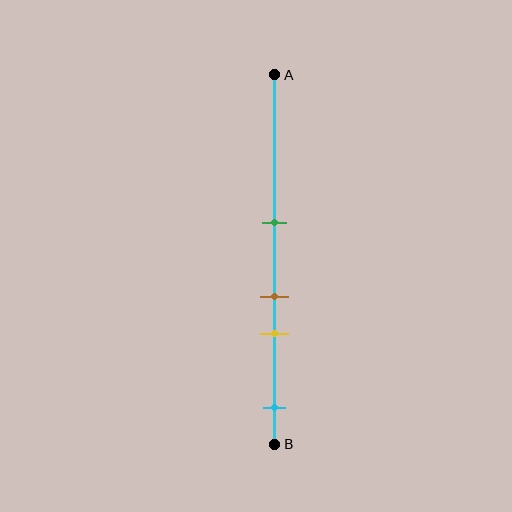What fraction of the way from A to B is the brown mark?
The brown mark is approximately 60% (0.6) of the way from A to B.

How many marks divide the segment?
There are 4 marks dividing the segment.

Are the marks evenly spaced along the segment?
No, the marks are not evenly spaced.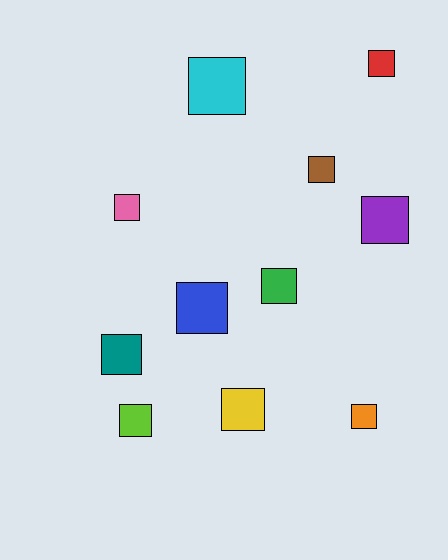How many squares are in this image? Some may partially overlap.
There are 11 squares.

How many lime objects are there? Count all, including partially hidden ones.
There is 1 lime object.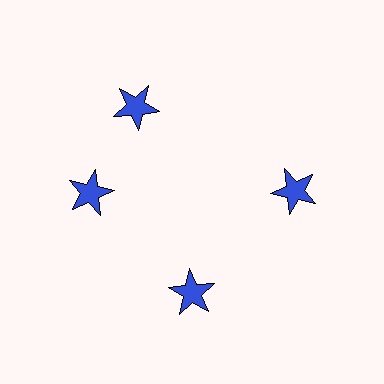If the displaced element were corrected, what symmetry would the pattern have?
It would have 4-fold rotational symmetry — the pattern would map onto itself every 90 degrees.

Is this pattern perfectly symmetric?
No. The 4 blue stars are arranged in a ring, but one element near the 12 o'clock position is rotated out of alignment along the ring, breaking the 4-fold rotational symmetry.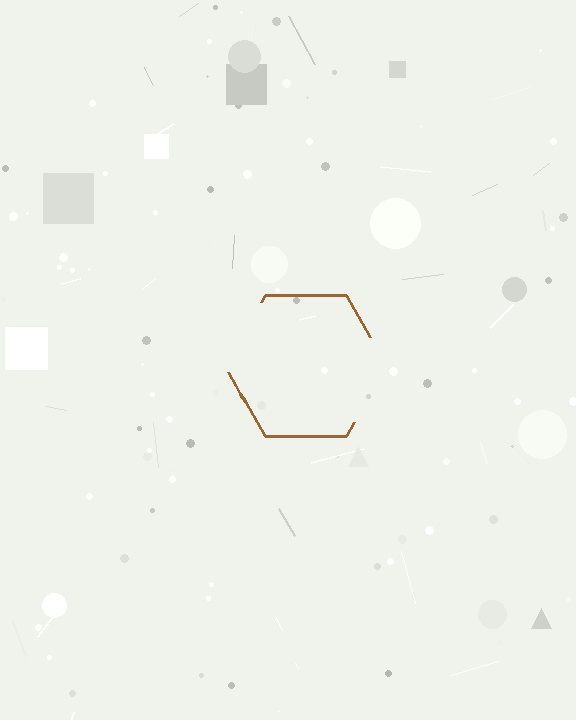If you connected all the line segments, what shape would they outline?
They would outline a hexagon.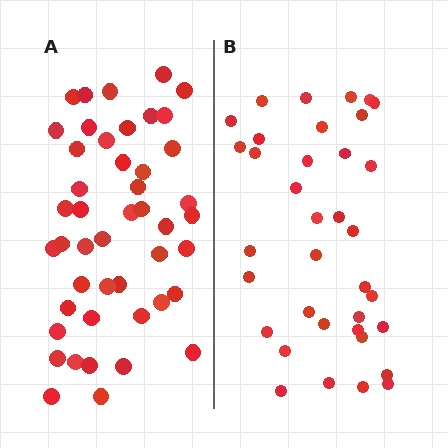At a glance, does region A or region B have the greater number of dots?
Region A (the left region) has more dots.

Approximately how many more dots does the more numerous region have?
Region A has roughly 10 or so more dots than region B.